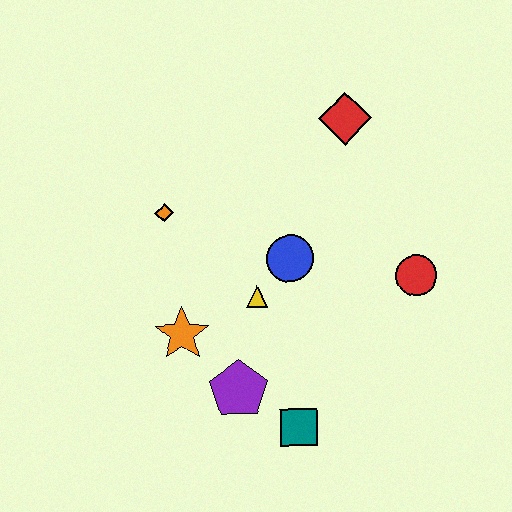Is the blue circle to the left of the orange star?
No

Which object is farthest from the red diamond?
The teal square is farthest from the red diamond.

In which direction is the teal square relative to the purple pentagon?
The teal square is to the right of the purple pentagon.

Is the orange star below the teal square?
No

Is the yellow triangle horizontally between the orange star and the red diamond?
Yes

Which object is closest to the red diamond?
The blue circle is closest to the red diamond.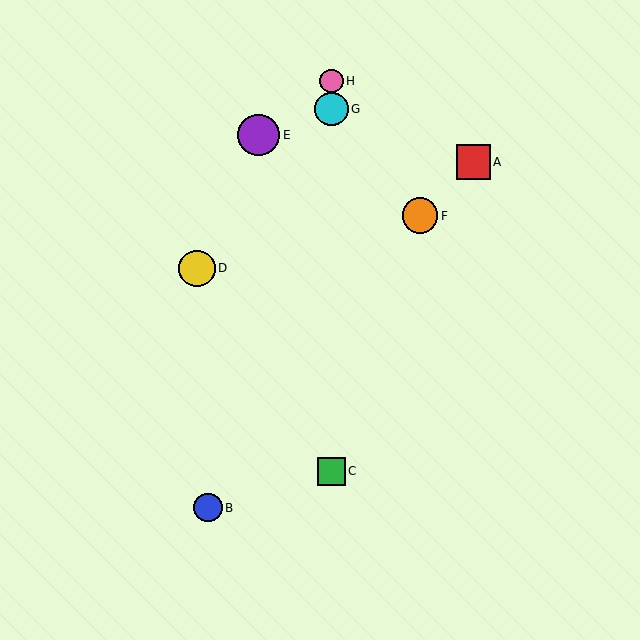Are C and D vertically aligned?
No, C is at x≈331 and D is at x≈197.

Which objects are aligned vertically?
Objects C, G, H are aligned vertically.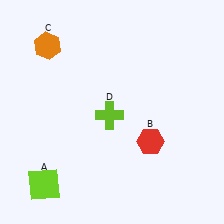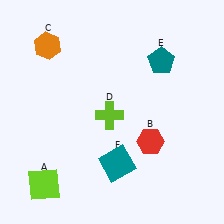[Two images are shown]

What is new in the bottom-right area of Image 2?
A teal square (F) was added in the bottom-right area of Image 2.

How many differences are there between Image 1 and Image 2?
There are 2 differences between the two images.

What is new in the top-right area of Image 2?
A teal pentagon (E) was added in the top-right area of Image 2.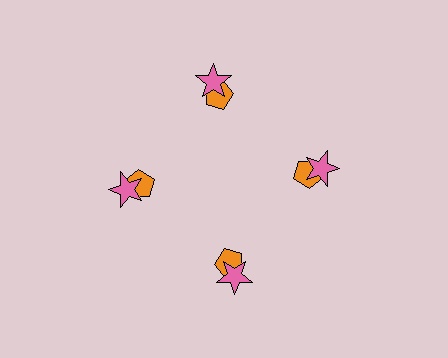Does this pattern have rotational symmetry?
Yes, this pattern has 4-fold rotational symmetry. It looks the same after rotating 90 degrees around the center.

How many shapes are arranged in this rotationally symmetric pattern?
There are 8 shapes, arranged in 4 groups of 2.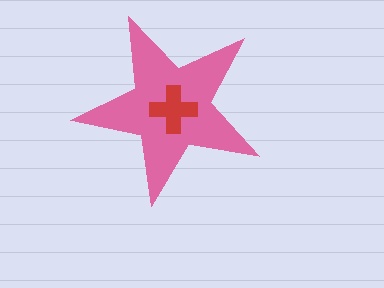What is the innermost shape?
The red cross.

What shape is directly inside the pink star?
The red cross.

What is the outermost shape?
The pink star.